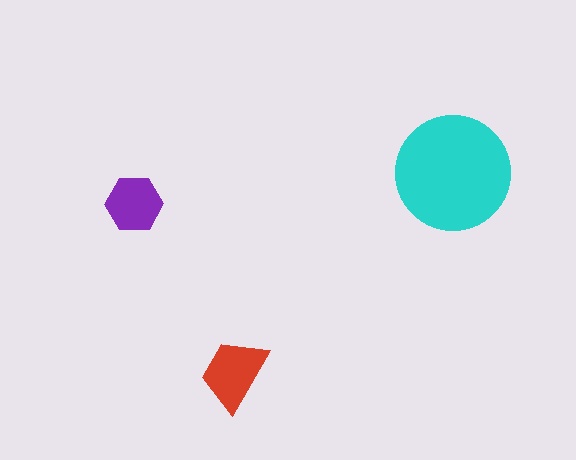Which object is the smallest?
The purple hexagon.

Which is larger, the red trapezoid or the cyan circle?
The cyan circle.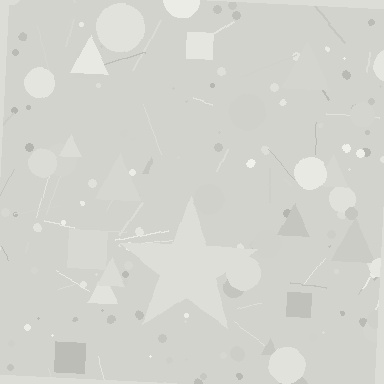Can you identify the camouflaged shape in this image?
The camouflaged shape is a star.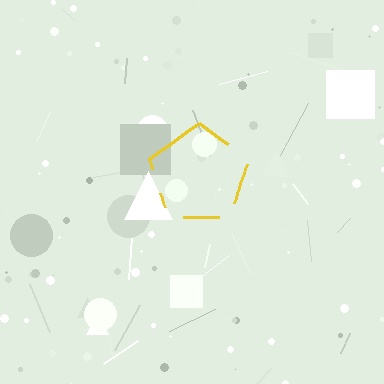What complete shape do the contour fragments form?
The contour fragments form a pentagon.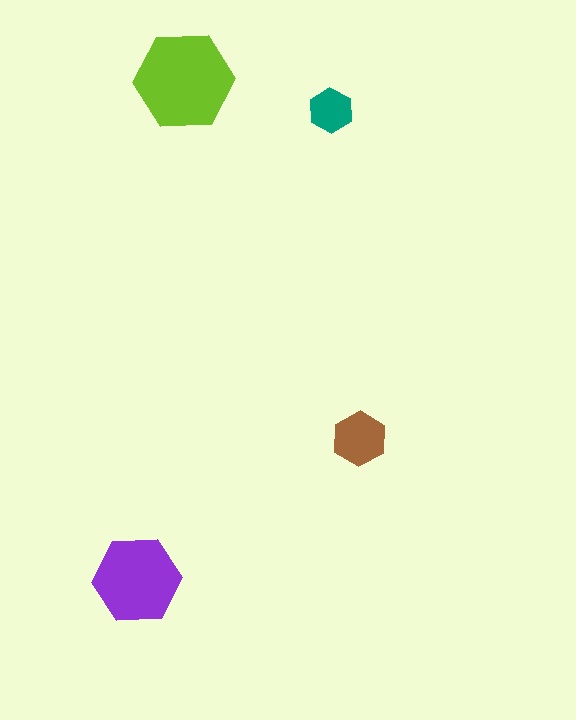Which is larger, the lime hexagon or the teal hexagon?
The lime one.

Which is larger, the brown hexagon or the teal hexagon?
The brown one.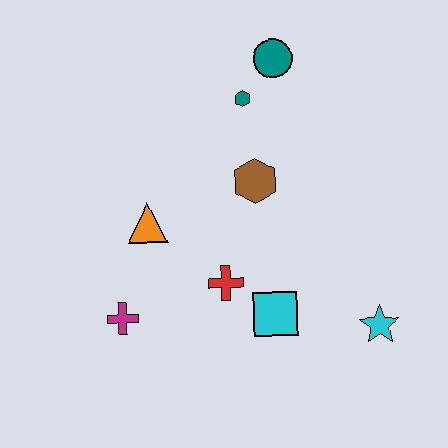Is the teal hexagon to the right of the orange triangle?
Yes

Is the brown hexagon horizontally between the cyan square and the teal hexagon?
Yes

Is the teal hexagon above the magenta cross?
Yes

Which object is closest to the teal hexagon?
The teal circle is closest to the teal hexagon.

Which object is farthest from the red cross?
The teal circle is farthest from the red cross.